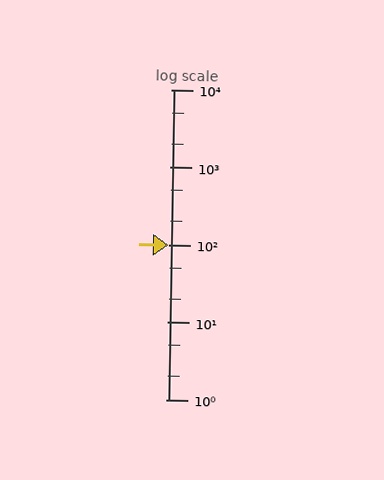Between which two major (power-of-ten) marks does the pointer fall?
The pointer is between 10 and 100.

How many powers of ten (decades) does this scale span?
The scale spans 4 decades, from 1 to 10000.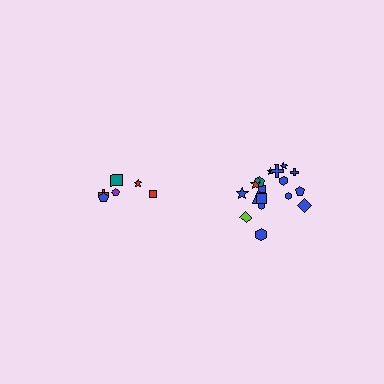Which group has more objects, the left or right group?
The right group.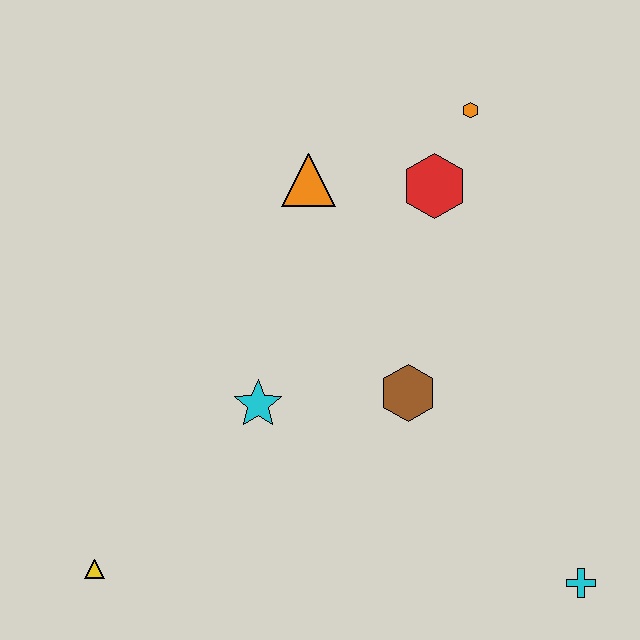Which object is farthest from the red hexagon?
The yellow triangle is farthest from the red hexagon.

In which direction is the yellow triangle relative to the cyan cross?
The yellow triangle is to the left of the cyan cross.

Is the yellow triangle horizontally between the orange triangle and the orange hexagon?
No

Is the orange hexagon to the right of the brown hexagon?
Yes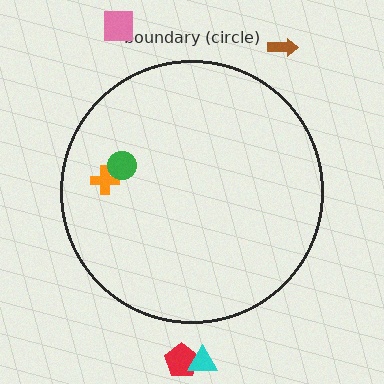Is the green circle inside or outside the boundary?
Inside.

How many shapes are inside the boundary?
2 inside, 4 outside.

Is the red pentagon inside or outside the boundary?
Outside.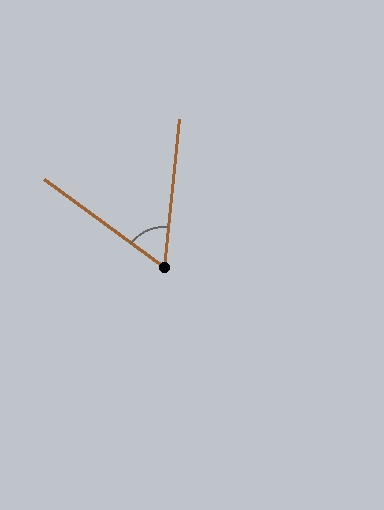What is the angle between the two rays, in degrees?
Approximately 59 degrees.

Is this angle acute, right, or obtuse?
It is acute.